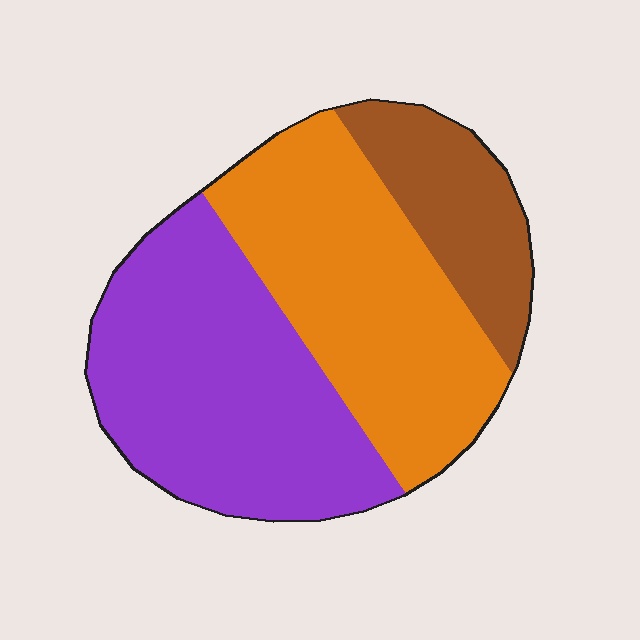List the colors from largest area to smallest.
From largest to smallest: purple, orange, brown.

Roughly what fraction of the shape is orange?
Orange covers 39% of the shape.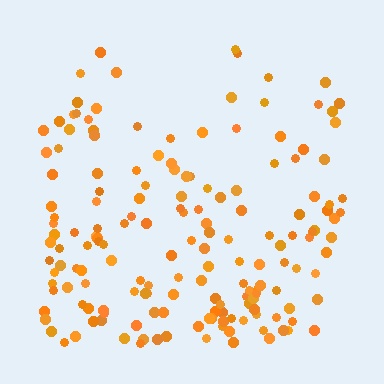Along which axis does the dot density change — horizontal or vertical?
Vertical.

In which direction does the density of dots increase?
From top to bottom, with the bottom side densest.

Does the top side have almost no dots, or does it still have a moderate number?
Still a moderate number, just noticeably fewer than the bottom.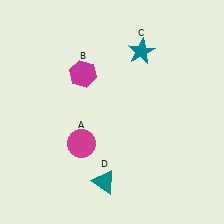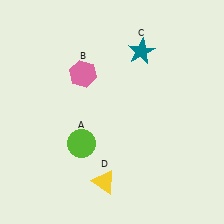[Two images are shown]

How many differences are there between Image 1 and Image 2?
There are 3 differences between the two images.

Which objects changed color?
A changed from magenta to lime. B changed from magenta to pink. D changed from teal to yellow.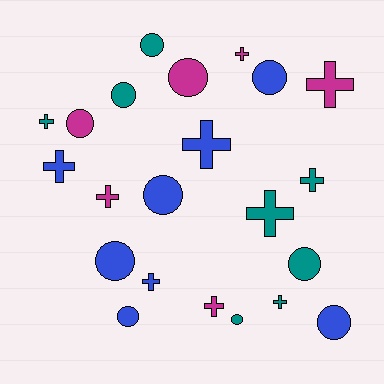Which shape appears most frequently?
Cross, with 11 objects.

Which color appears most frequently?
Blue, with 8 objects.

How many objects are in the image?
There are 22 objects.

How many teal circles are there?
There are 4 teal circles.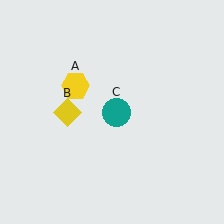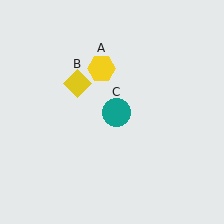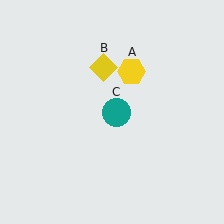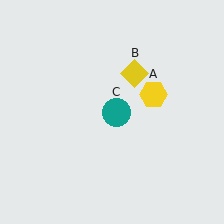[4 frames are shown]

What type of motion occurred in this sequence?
The yellow hexagon (object A), yellow diamond (object B) rotated clockwise around the center of the scene.